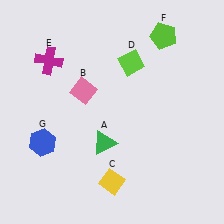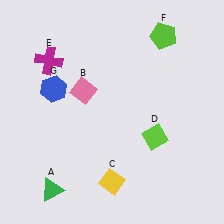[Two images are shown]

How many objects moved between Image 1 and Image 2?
3 objects moved between the two images.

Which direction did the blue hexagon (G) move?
The blue hexagon (G) moved up.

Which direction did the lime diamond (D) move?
The lime diamond (D) moved down.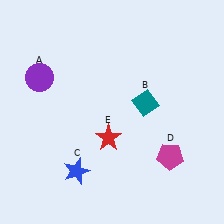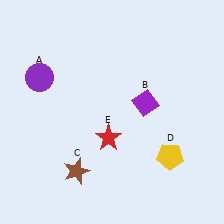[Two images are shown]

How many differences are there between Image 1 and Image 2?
There are 3 differences between the two images.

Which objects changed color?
B changed from teal to purple. C changed from blue to brown. D changed from magenta to yellow.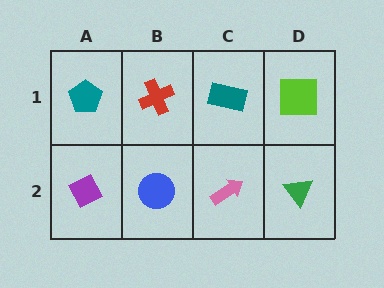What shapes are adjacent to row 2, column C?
A teal rectangle (row 1, column C), a blue circle (row 2, column B), a green triangle (row 2, column D).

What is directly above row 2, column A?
A teal pentagon.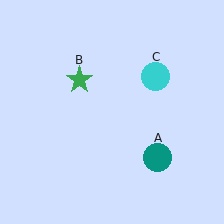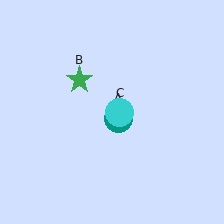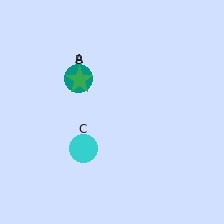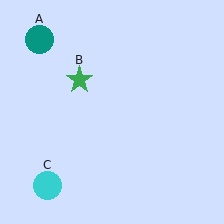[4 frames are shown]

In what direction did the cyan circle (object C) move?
The cyan circle (object C) moved down and to the left.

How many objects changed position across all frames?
2 objects changed position: teal circle (object A), cyan circle (object C).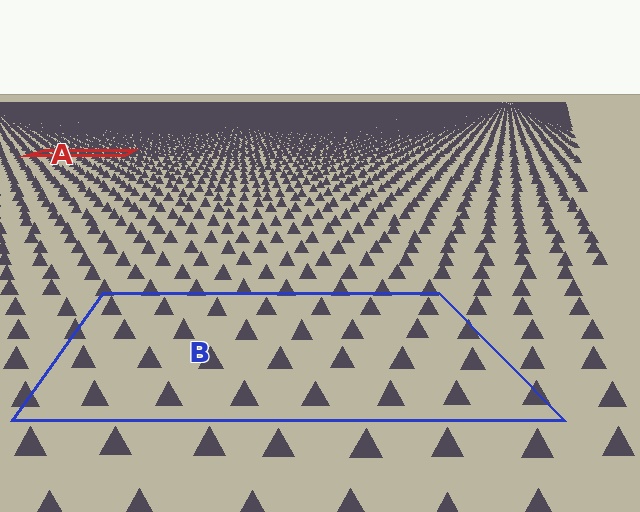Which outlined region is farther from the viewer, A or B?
Region A is farther from the viewer — the texture elements inside it appear smaller and more densely packed.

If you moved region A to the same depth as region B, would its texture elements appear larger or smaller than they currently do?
They would appear larger. At a closer depth, the same texture elements are projected at a bigger on-screen size.